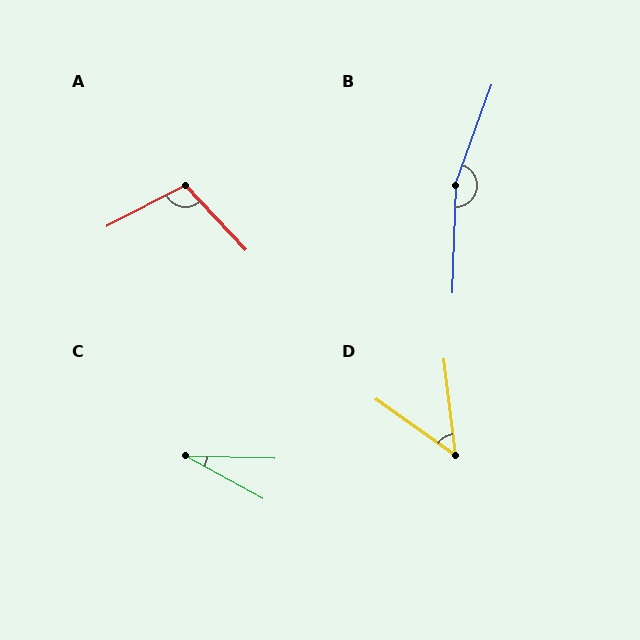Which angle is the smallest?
C, at approximately 27 degrees.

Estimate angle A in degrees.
Approximately 106 degrees.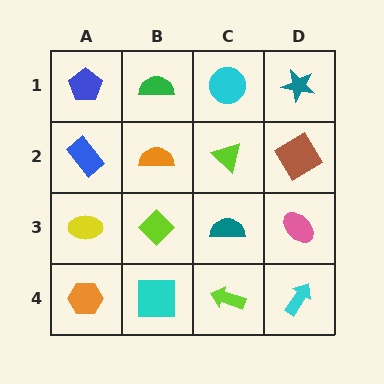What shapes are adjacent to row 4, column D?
A pink ellipse (row 3, column D), a lime arrow (row 4, column C).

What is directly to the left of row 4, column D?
A lime arrow.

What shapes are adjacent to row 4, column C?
A teal semicircle (row 3, column C), a cyan square (row 4, column B), a cyan arrow (row 4, column D).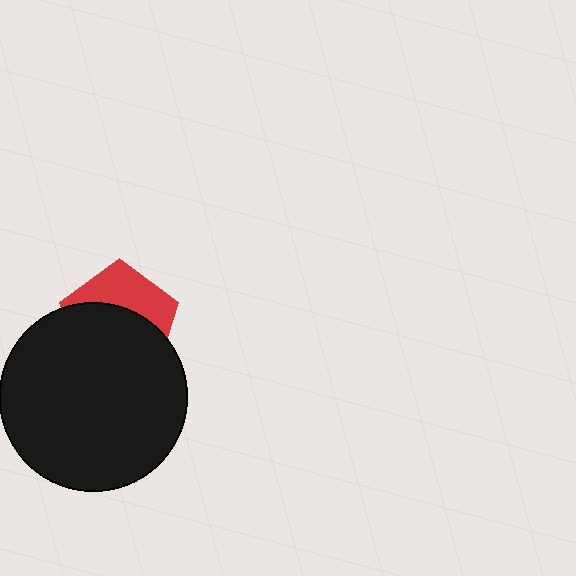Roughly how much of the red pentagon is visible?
A small part of it is visible (roughly 39%).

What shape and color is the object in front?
The object in front is a black circle.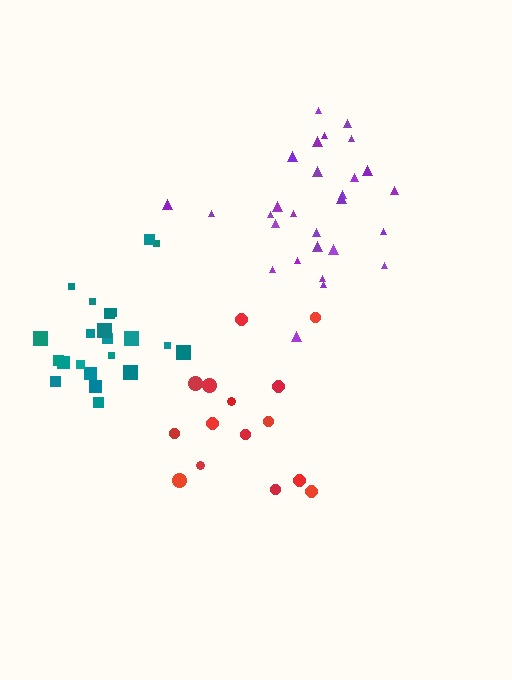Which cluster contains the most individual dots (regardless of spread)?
Purple (28).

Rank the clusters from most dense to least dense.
teal, purple, red.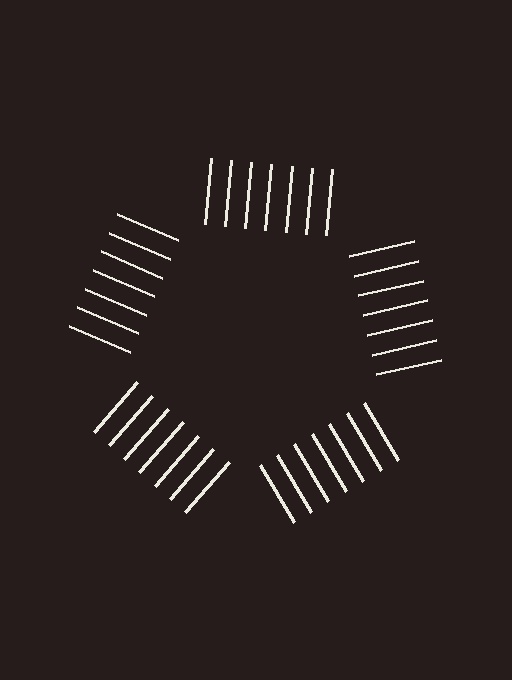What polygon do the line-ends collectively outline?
An illusory pentagon — the line segments terminate on its edges but no continuous stroke is drawn.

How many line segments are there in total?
35 — 7 along each of the 5 edges.